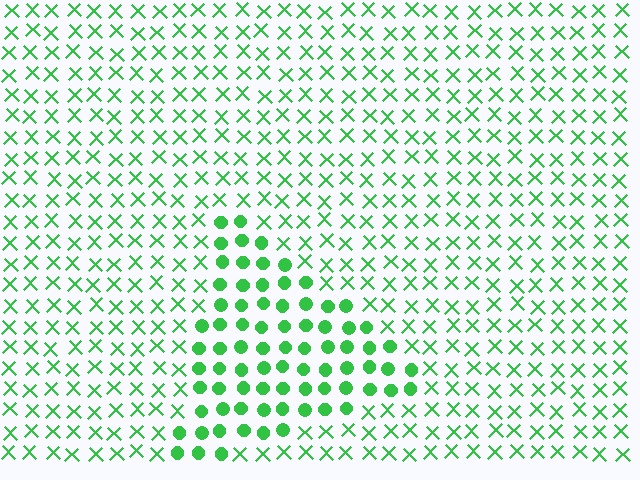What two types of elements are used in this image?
The image uses circles inside the triangle region and X marks outside it.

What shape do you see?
I see a triangle.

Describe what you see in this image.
The image is filled with small green elements arranged in a uniform grid. A triangle-shaped region contains circles, while the surrounding area contains X marks. The boundary is defined purely by the change in element shape.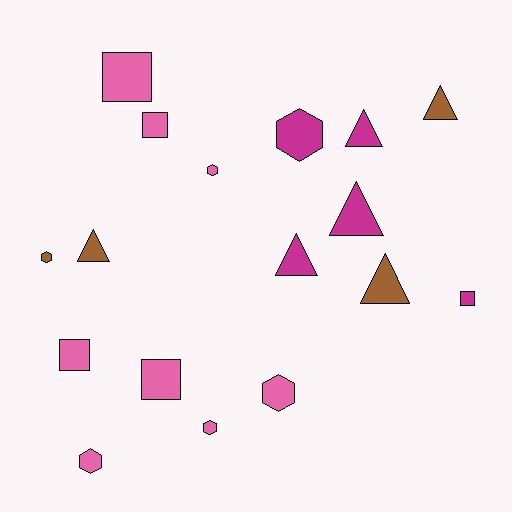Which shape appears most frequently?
Hexagon, with 6 objects.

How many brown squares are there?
There are no brown squares.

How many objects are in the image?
There are 17 objects.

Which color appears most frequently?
Pink, with 8 objects.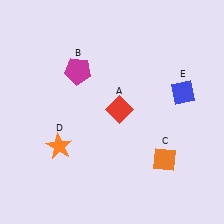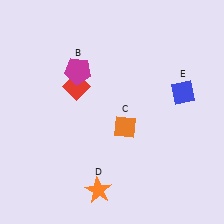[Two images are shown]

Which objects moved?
The objects that moved are: the red diamond (A), the orange diamond (C), the orange star (D).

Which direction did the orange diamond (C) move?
The orange diamond (C) moved left.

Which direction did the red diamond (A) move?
The red diamond (A) moved left.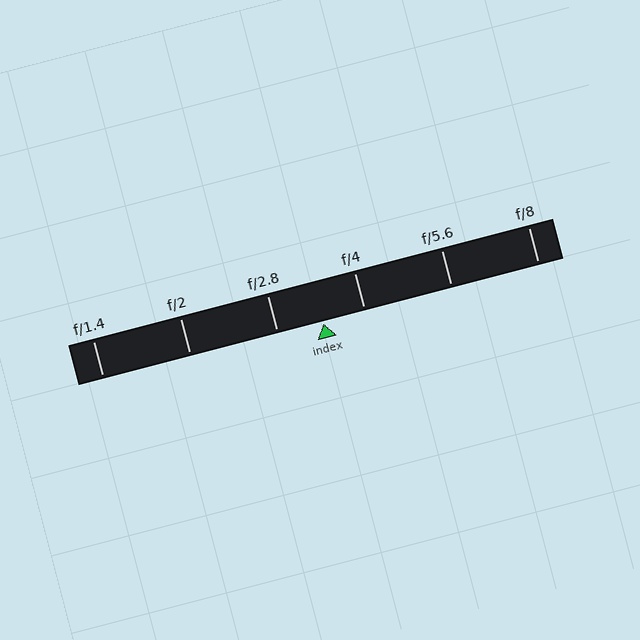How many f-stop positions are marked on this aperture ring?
There are 6 f-stop positions marked.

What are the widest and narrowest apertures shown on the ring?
The widest aperture shown is f/1.4 and the narrowest is f/8.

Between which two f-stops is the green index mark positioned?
The index mark is between f/2.8 and f/4.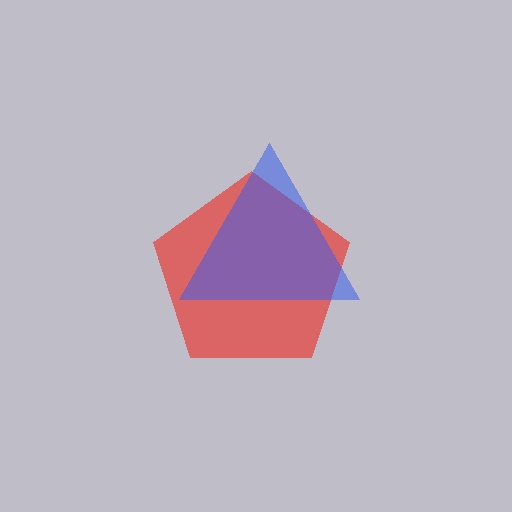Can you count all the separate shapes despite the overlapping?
Yes, there are 2 separate shapes.